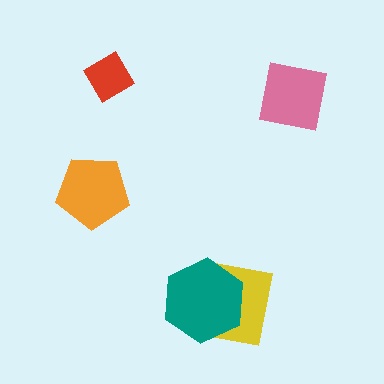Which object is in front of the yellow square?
The teal hexagon is in front of the yellow square.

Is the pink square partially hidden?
No, no other shape covers it.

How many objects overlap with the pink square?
0 objects overlap with the pink square.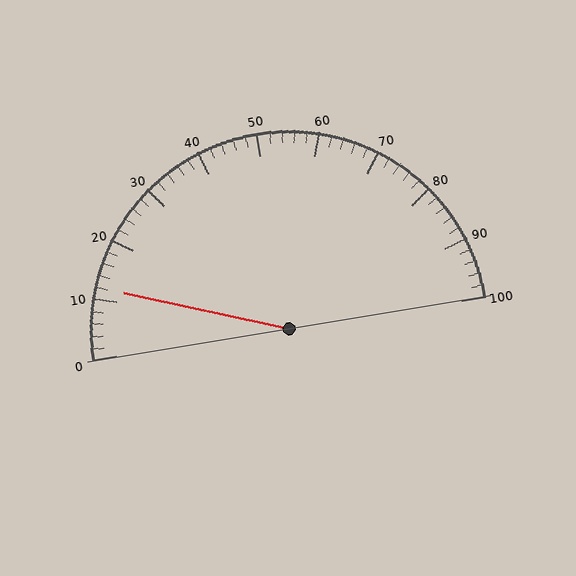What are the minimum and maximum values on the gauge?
The gauge ranges from 0 to 100.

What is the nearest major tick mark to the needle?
The nearest major tick mark is 10.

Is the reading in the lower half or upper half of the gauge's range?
The reading is in the lower half of the range (0 to 100).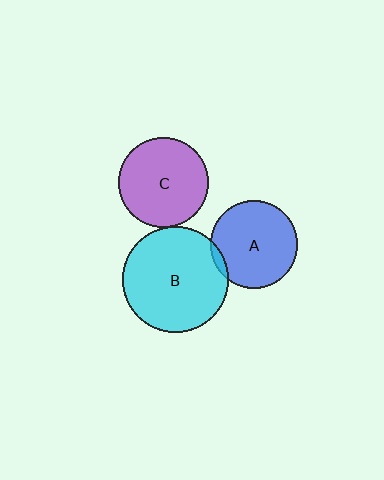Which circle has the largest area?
Circle B (cyan).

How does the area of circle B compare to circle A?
Approximately 1.5 times.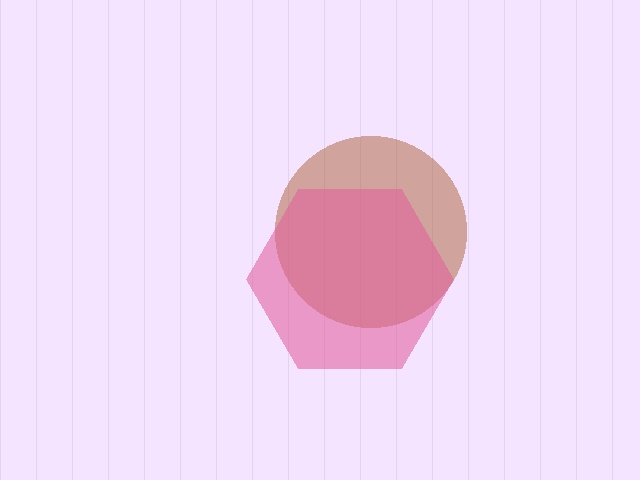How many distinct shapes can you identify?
There are 2 distinct shapes: a brown circle, a pink hexagon.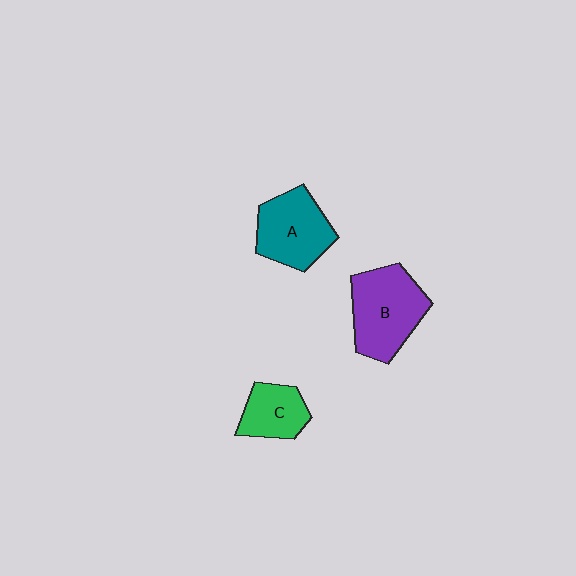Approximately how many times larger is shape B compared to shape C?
Approximately 1.7 times.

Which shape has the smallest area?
Shape C (green).